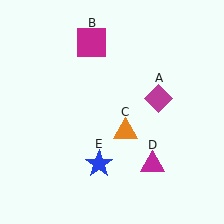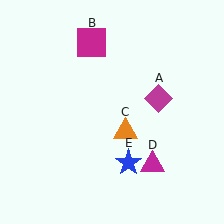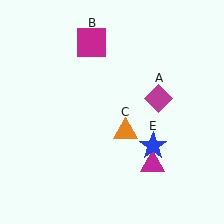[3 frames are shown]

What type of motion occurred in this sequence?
The blue star (object E) rotated counterclockwise around the center of the scene.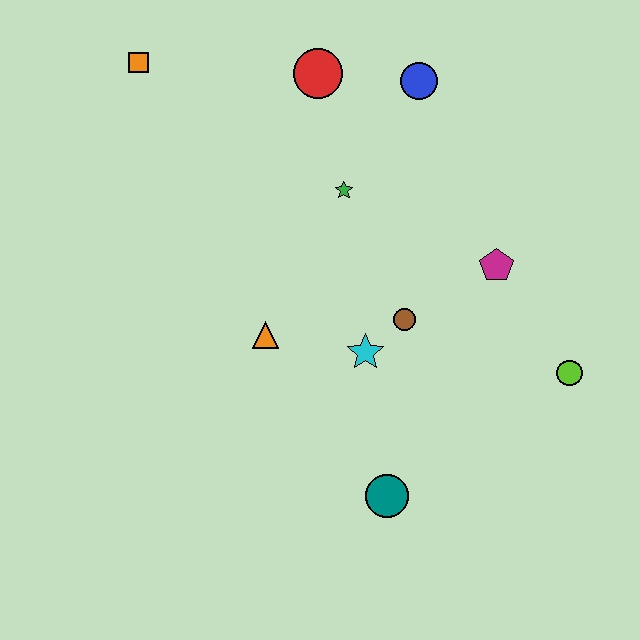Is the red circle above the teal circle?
Yes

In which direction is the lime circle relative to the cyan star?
The lime circle is to the right of the cyan star.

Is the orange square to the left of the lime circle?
Yes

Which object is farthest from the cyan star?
The orange square is farthest from the cyan star.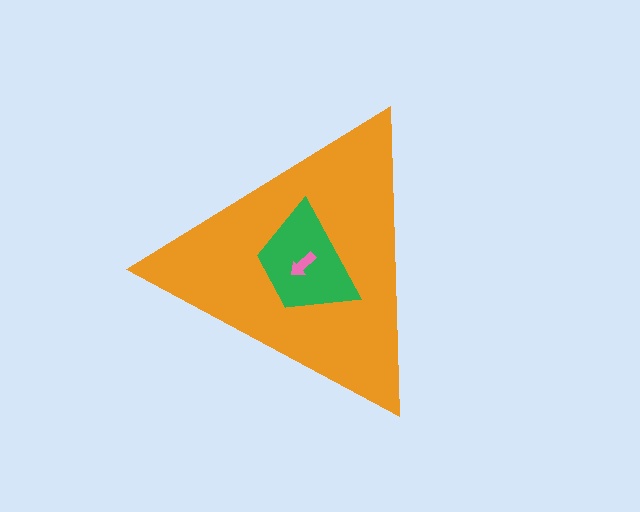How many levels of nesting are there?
3.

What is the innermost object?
The pink arrow.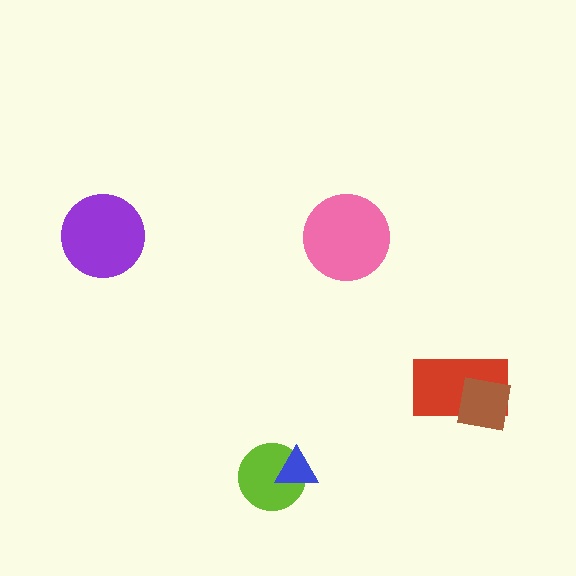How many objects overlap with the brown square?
1 object overlaps with the brown square.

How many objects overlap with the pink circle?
0 objects overlap with the pink circle.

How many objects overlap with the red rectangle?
1 object overlaps with the red rectangle.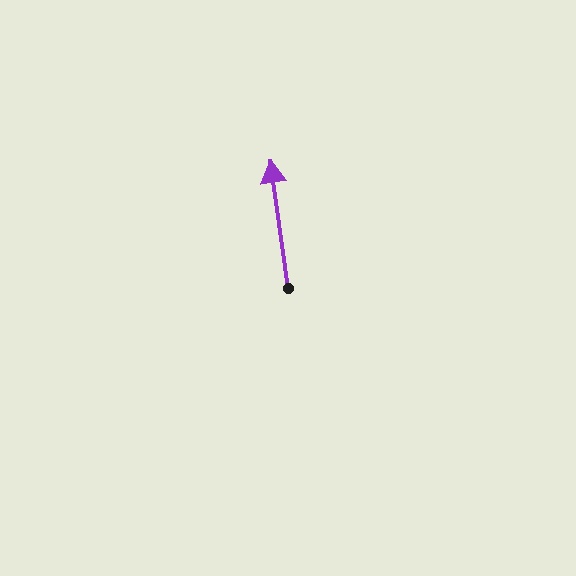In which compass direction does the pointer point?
North.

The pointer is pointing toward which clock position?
Roughly 12 o'clock.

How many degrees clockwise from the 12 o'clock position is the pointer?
Approximately 352 degrees.